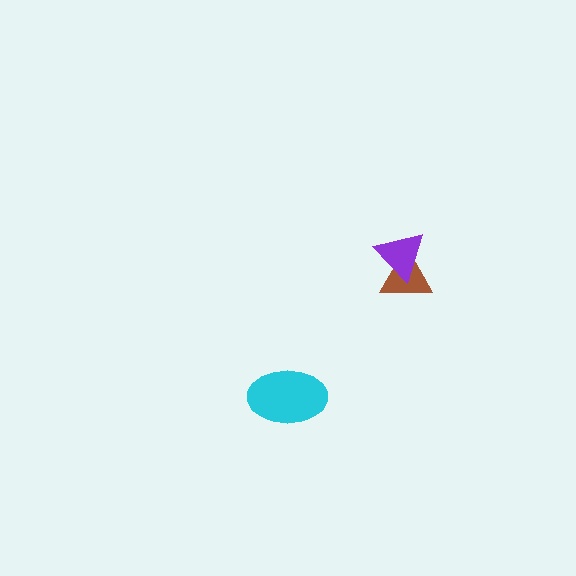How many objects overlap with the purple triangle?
1 object overlaps with the purple triangle.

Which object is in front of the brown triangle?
The purple triangle is in front of the brown triangle.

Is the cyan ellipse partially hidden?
No, no other shape covers it.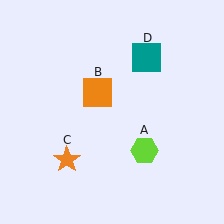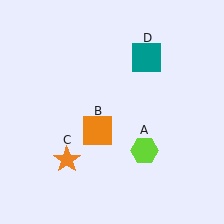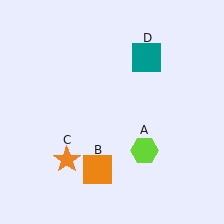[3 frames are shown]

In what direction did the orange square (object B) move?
The orange square (object B) moved down.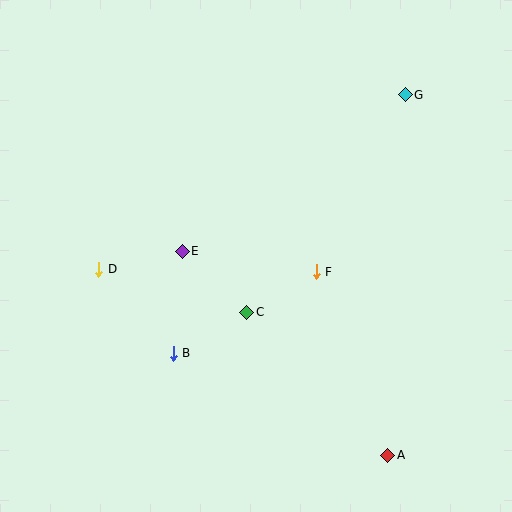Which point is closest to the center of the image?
Point C at (247, 312) is closest to the center.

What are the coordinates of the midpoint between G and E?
The midpoint between G and E is at (294, 173).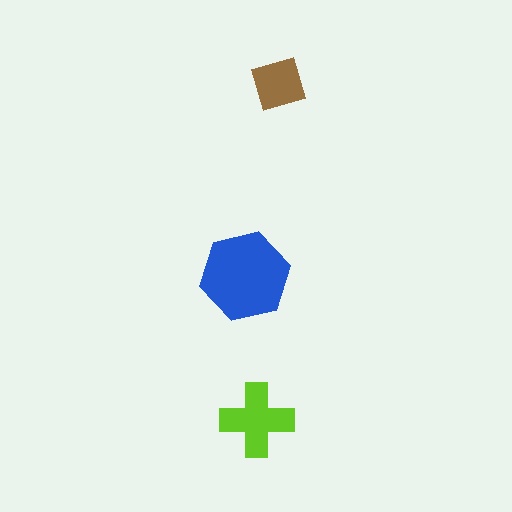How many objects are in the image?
There are 3 objects in the image.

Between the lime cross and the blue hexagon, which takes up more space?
The blue hexagon.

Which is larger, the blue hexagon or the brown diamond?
The blue hexagon.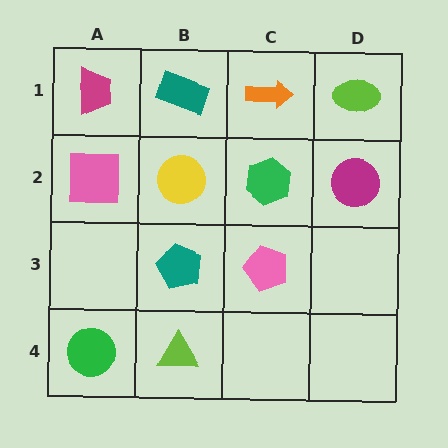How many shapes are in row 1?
4 shapes.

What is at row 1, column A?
A magenta trapezoid.